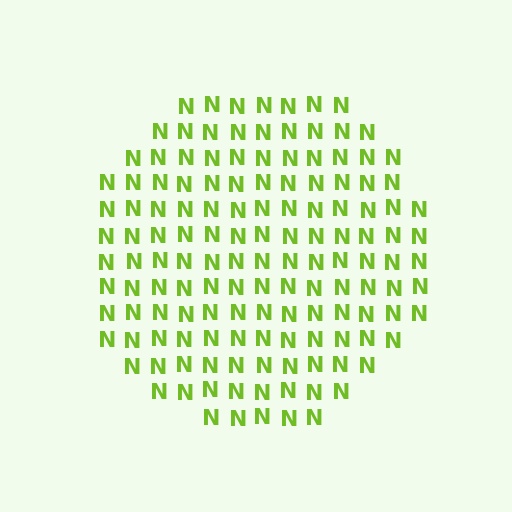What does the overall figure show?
The overall figure shows a circle.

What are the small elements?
The small elements are letter N's.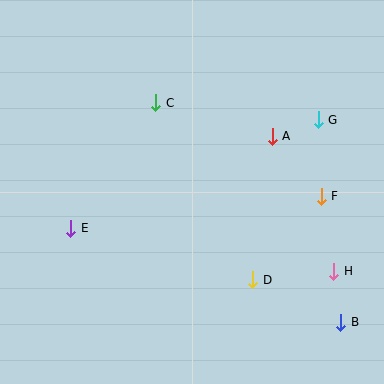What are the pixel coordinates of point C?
Point C is at (156, 103).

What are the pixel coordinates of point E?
Point E is at (71, 228).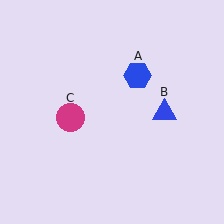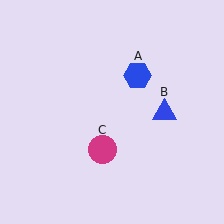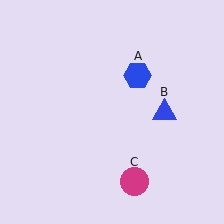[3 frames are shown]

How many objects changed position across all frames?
1 object changed position: magenta circle (object C).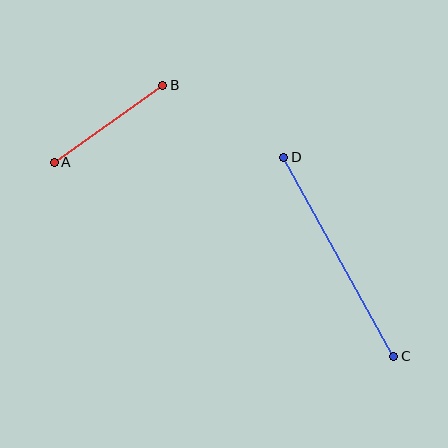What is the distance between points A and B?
The distance is approximately 133 pixels.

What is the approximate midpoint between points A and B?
The midpoint is at approximately (108, 124) pixels.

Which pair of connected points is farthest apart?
Points C and D are farthest apart.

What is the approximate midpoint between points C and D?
The midpoint is at approximately (339, 257) pixels.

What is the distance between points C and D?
The distance is approximately 227 pixels.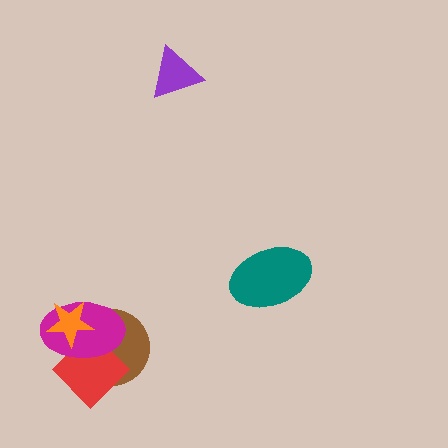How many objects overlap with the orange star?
3 objects overlap with the orange star.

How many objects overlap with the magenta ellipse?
3 objects overlap with the magenta ellipse.